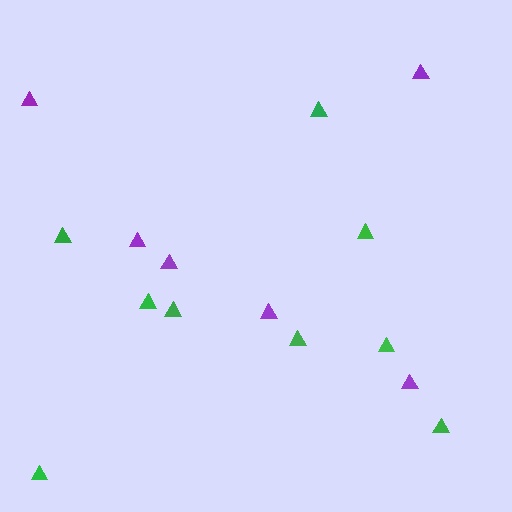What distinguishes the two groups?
There are 2 groups: one group of green triangles (9) and one group of purple triangles (6).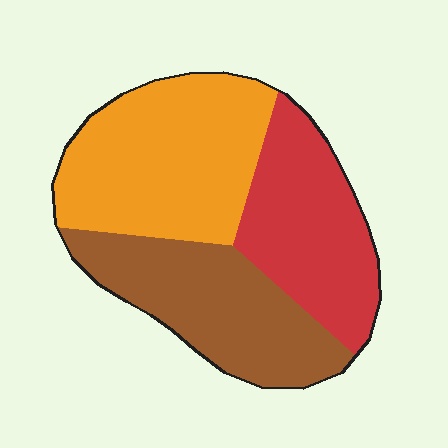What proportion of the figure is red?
Red covers 29% of the figure.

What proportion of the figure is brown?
Brown takes up between a quarter and a half of the figure.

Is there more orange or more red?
Orange.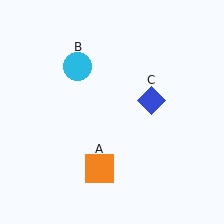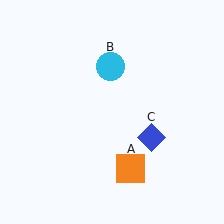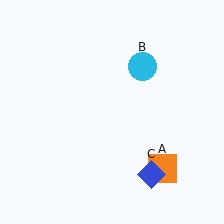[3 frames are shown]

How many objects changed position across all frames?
3 objects changed position: orange square (object A), cyan circle (object B), blue diamond (object C).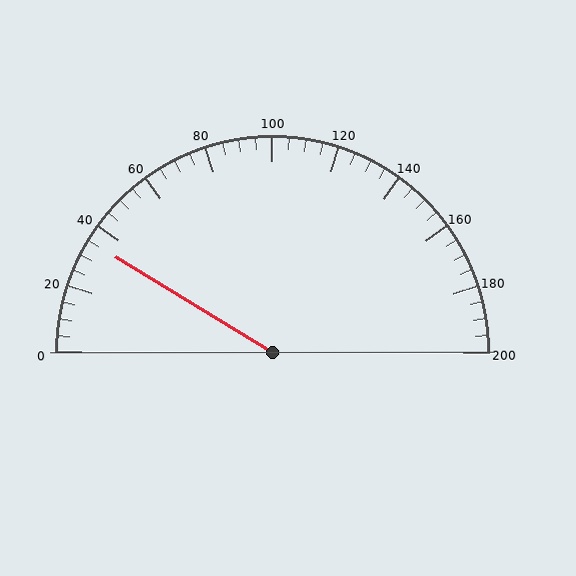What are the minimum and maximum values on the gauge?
The gauge ranges from 0 to 200.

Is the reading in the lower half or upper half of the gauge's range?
The reading is in the lower half of the range (0 to 200).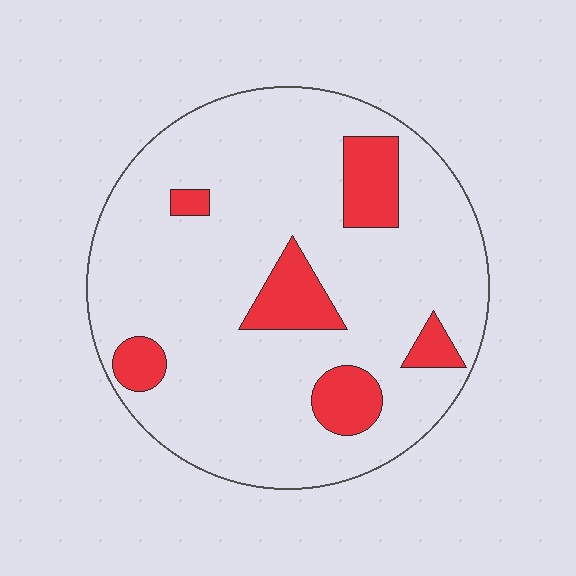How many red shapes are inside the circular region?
6.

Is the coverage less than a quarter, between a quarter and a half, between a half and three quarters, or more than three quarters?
Less than a quarter.